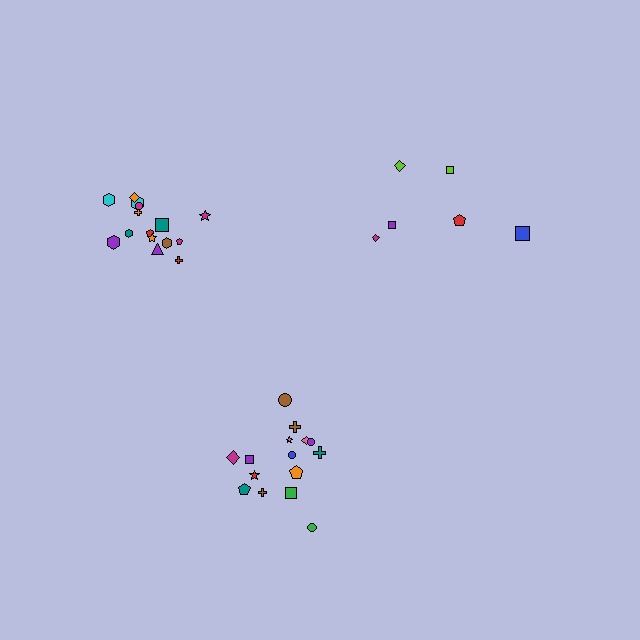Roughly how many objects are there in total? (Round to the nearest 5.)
Roughly 35 objects in total.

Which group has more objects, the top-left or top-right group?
The top-left group.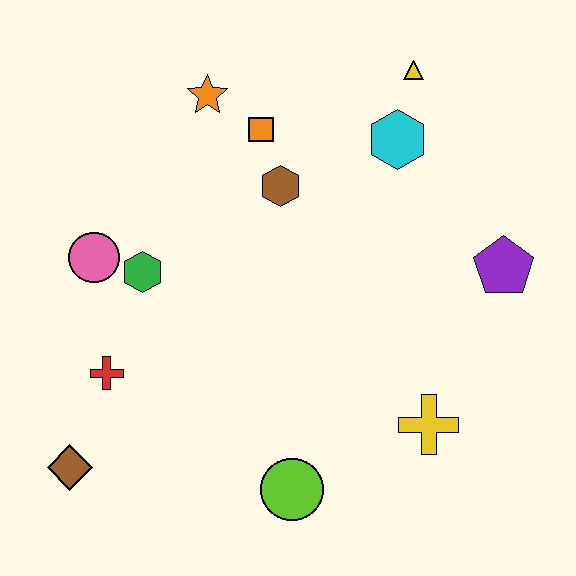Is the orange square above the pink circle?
Yes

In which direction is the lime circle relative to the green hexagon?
The lime circle is below the green hexagon.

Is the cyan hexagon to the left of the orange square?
No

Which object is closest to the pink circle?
The green hexagon is closest to the pink circle.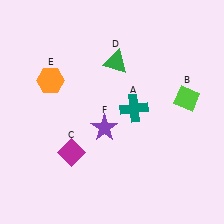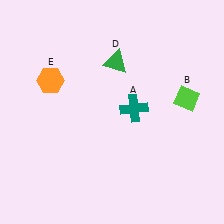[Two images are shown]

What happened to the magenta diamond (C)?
The magenta diamond (C) was removed in Image 2. It was in the bottom-left area of Image 1.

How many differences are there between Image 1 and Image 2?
There are 2 differences between the two images.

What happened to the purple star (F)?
The purple star (F) was removed in Image 2. It was in the bottom-left area of Image 1.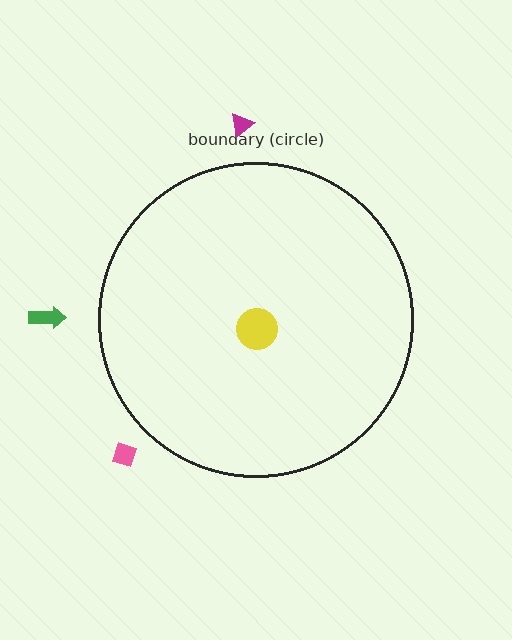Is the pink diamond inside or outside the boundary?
Outside.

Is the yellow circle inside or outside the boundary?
Inside.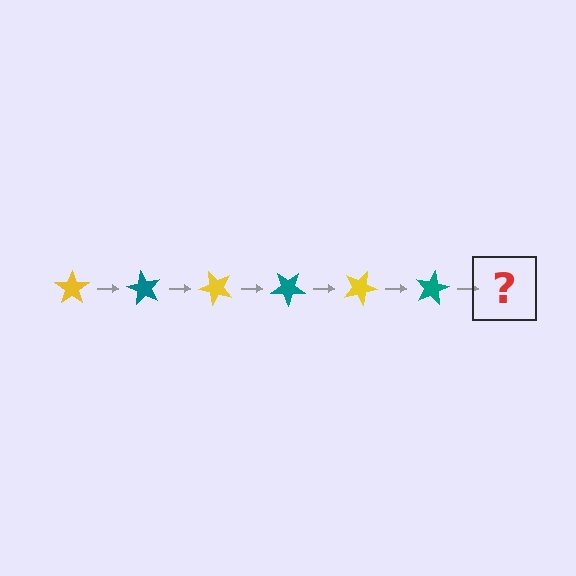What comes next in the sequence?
The next element should be a yellow star, rotated 360 degrees from the start.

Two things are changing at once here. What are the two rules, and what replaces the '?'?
The two rules are that it rotates 60 degrees each step and the color cycles through yellow and teal. The '?' should be a yellow star, rotated 360 degrees from the start.